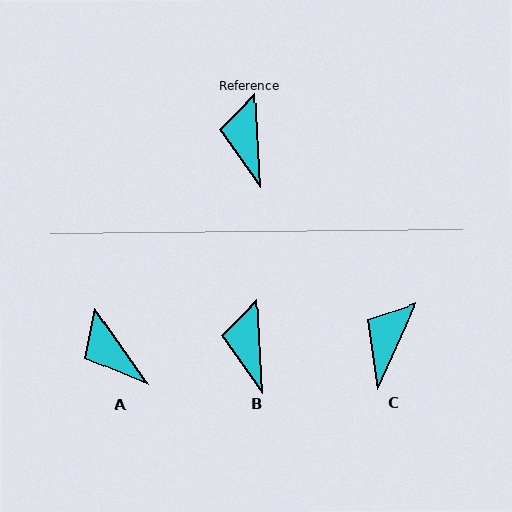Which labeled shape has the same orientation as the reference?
B.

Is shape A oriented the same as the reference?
No, it is off by about 32 degrees.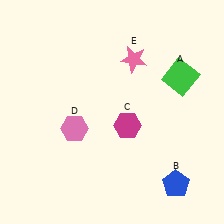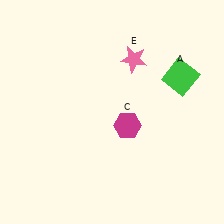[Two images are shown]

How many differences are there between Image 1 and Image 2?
There are 2 differences between the two images.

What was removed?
The blue pentagon (B), the pink hexagon (D) were removed in Image 2.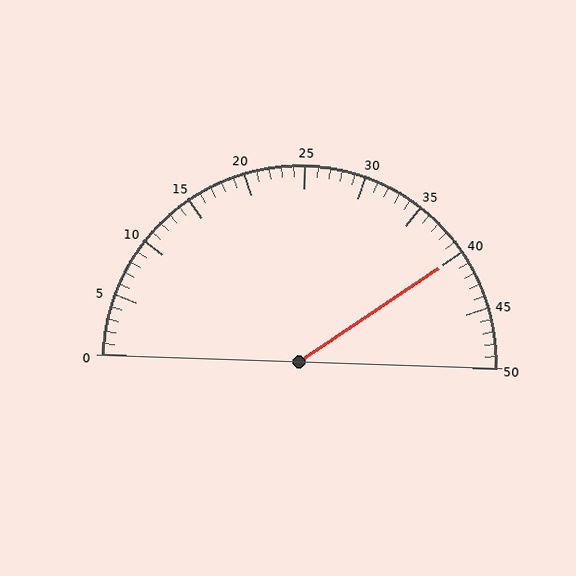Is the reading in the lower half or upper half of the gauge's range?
The reading is in the upper half of the range (0 to 50).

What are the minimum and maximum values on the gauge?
The gauge ranges from 0 to 50.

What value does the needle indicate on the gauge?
The needle indicates approximately 40.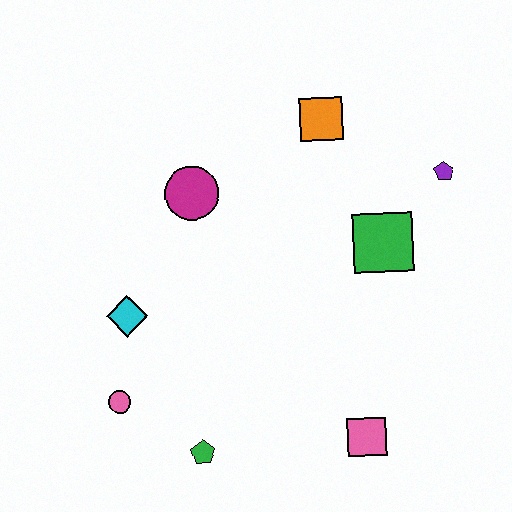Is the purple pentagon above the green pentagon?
Yes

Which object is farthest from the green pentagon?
The purple pentagon is farthest from the green pentagon.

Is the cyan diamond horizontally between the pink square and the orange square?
No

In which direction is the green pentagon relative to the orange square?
The green pentagon is below the orange square.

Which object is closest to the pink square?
The green pentagon is closest to the pink square.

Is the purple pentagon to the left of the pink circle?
No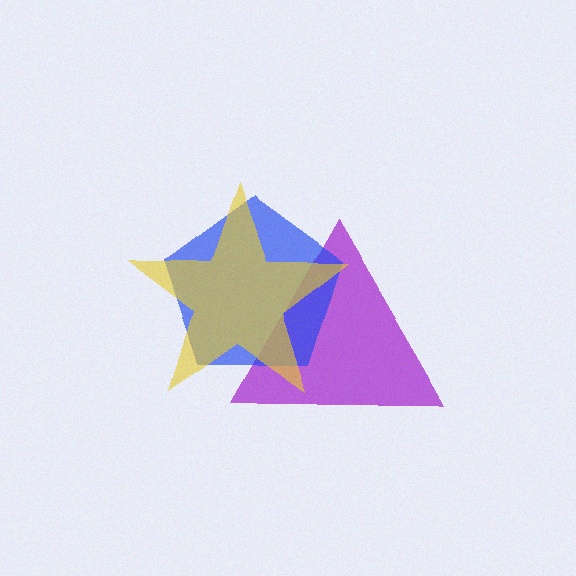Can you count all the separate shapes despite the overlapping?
Yes, there are 3 separate shapes.